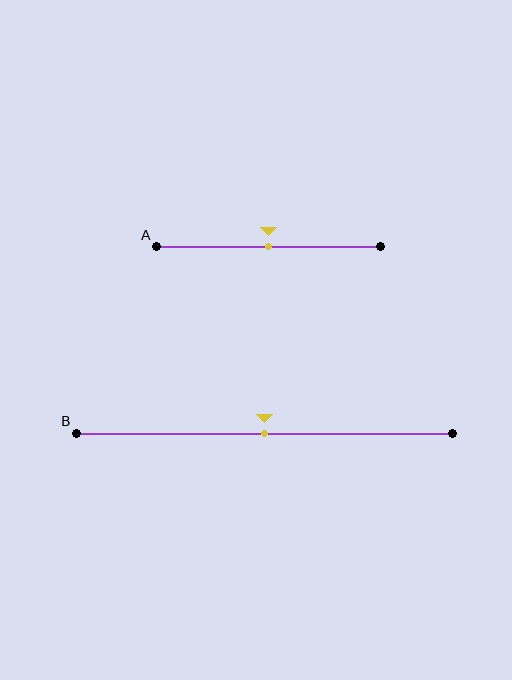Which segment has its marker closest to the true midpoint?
Segment A has its marker closest to the true midpoint.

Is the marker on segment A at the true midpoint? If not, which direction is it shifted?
Yes, the marker on segment A is at the true midpoint.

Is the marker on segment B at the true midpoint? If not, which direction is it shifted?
Yes, the marker on segment B is at the true midpoint.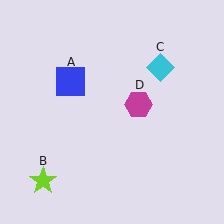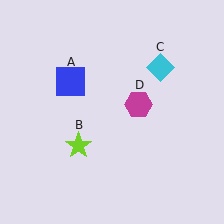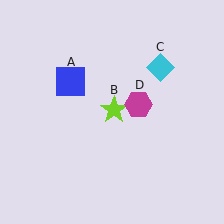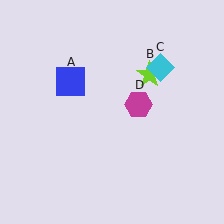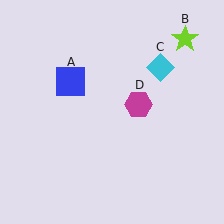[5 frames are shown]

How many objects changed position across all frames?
1 object changed position: lime star (object B).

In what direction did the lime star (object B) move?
The lime star (object B) moved up and to the right.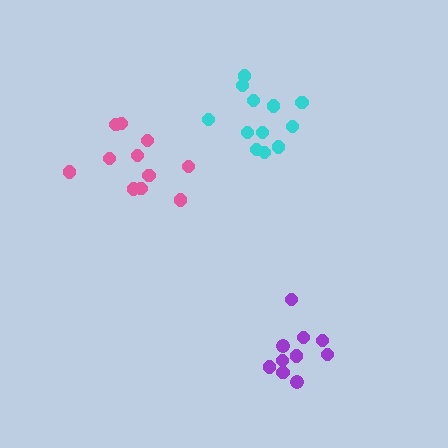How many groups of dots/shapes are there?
There are 3 groups.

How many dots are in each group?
Group 1: 10 dots, Group 2: 11 dots, Group 3: 12 dots (33 total).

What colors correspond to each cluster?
The clusters are colored: purple, pink, cyan.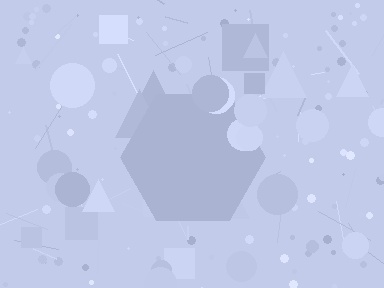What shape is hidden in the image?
A hexagon is hidden in the image.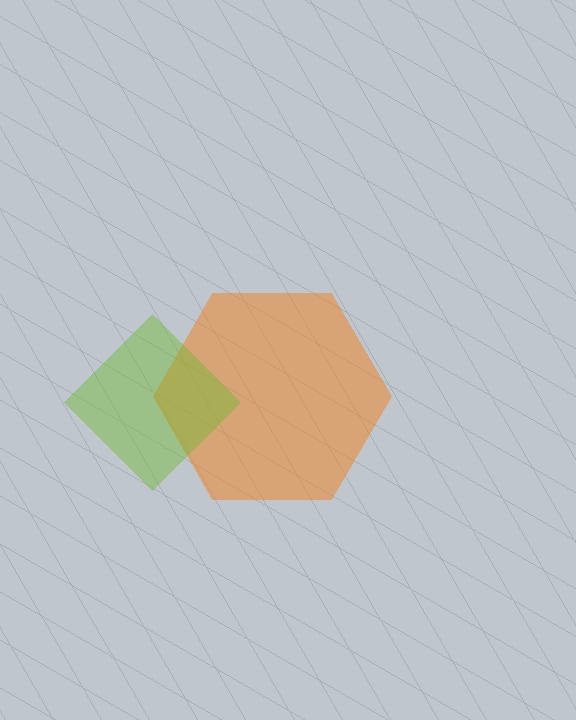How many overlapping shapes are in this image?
There are 2 overlapping shapes in the image.